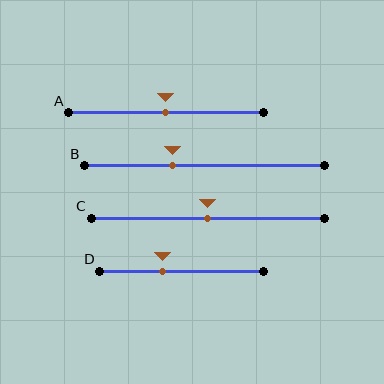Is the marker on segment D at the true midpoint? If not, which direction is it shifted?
No, the marker on segment D is shifted to the left by about 12% of the segment length.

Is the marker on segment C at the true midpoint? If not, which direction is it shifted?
Yes, the marker on segment C is at the true midpoint.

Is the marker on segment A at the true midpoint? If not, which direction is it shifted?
Yes, the marker on segment A is at the true midpoint.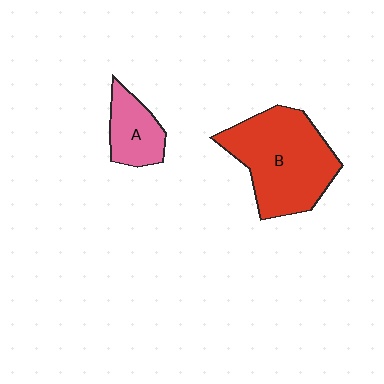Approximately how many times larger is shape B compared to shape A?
Approximately 2.5 times.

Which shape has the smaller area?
Shape A (pink).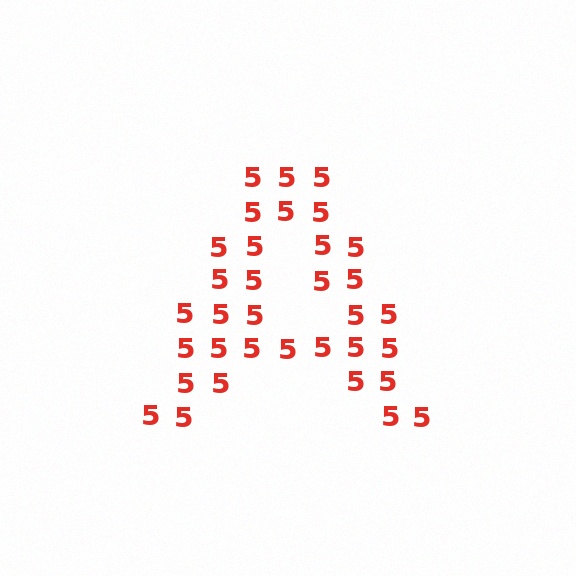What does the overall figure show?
The overall figure shows the letter A.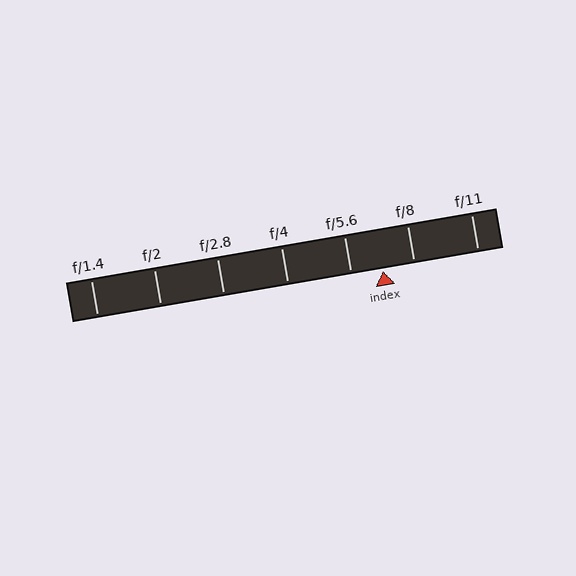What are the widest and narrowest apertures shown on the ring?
The widest aperture shown is f/1.4 and the narrowest is f/11.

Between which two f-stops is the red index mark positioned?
The index mark is between f/5.6 and f/8.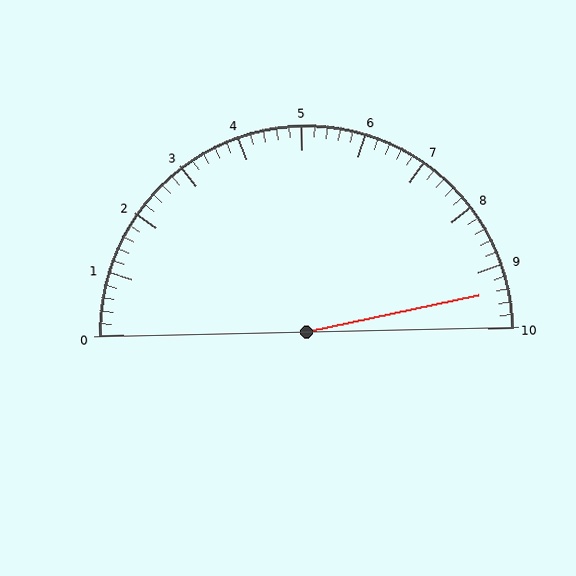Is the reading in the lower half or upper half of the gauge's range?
The reading is in the upper half of the range (0 to 10).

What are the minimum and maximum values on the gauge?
The gauge ranges from 0 to 10.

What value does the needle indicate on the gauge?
The needle indicates approximately 9.4.